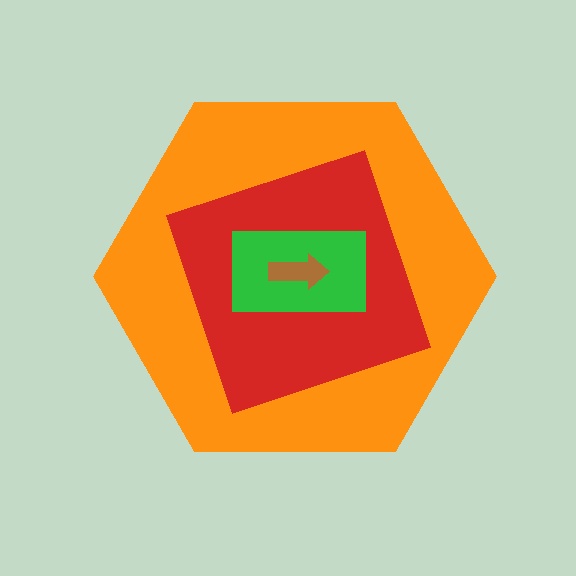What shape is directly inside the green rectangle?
The brown arrow.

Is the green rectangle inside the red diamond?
Yes.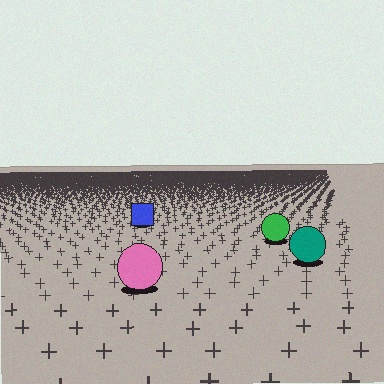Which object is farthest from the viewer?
The blue square is farthest from the viewer. It appears smaller and the ground texture around it is denser.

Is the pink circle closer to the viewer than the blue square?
Yes. The pink circle is closer — you can tell from the texture gradient: the ground texture is coarser near it.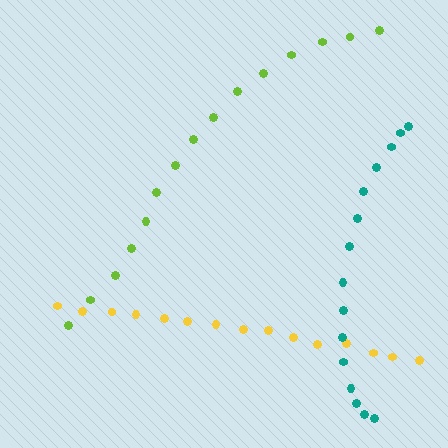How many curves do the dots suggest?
There are 3 distinct paths.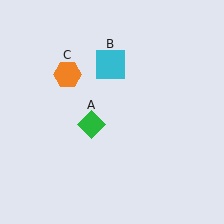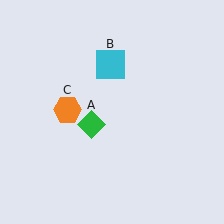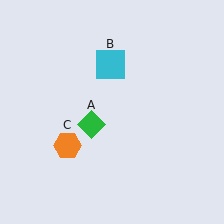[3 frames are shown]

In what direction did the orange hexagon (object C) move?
The orange hexagon (object C) moved down.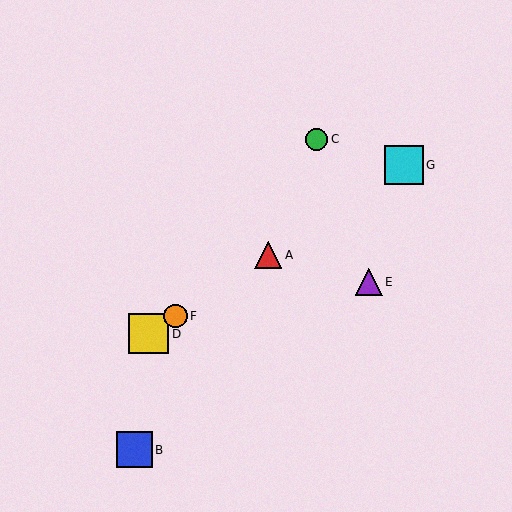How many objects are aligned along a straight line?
4 objects (A, D, F, G) are aligned along a straight line.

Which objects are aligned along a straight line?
Objects A, D, F, G are aligned along a straight line.